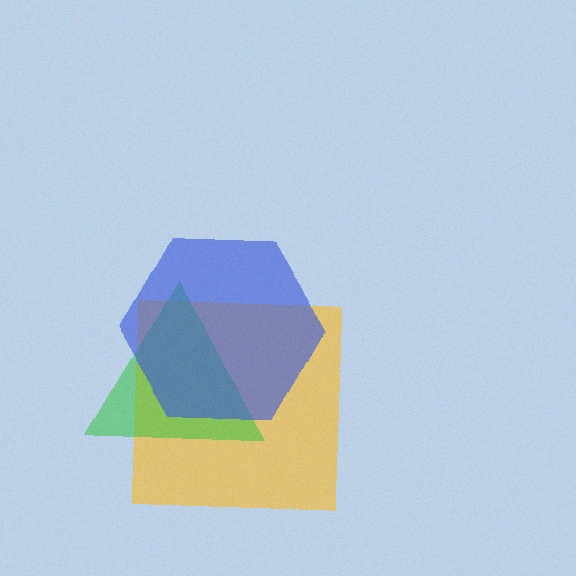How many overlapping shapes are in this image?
There are 3 overlapping shapes in the image.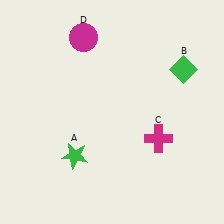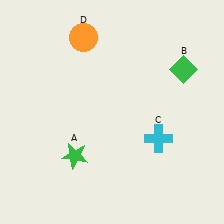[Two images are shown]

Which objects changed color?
C changed from magenta to cyan. D changed from magenta to orange.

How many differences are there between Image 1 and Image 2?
There are 2 differences between the two images.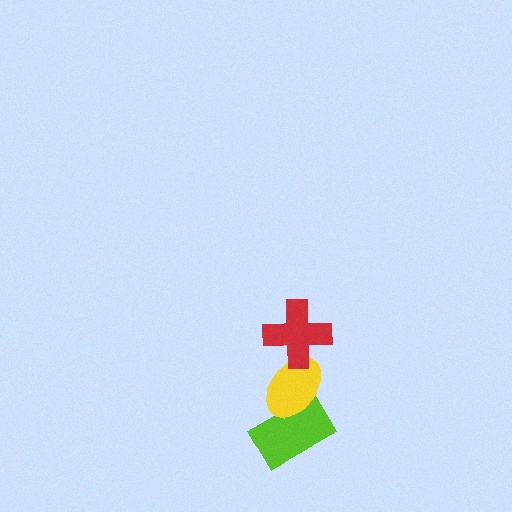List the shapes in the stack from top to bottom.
From top to bottom: the red cross, the yellow ellipse, the lime rectangle.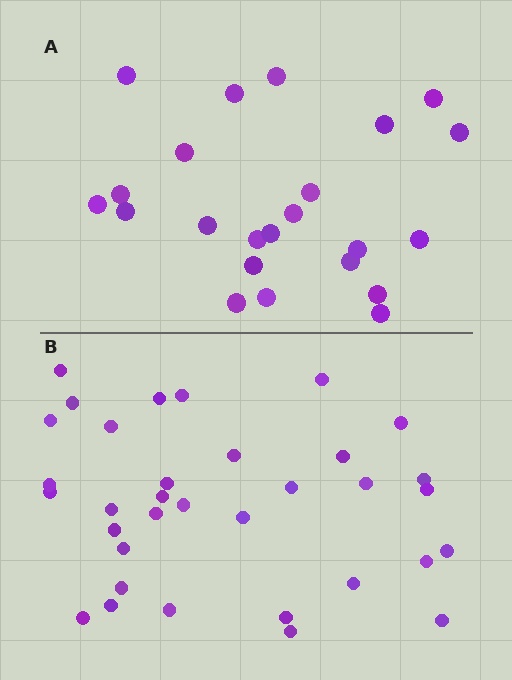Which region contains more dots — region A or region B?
Region B (the bottom region) has more dots.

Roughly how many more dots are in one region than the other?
Region B has roughly 12 or so more dots than region A.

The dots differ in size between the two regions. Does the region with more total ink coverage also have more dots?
No. Region A has more total ink coverage because its dots are larger, but region B actually contains more individual dots. Total area can be misleading — the number of items is what matters here.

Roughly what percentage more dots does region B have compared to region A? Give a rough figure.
About 50% more.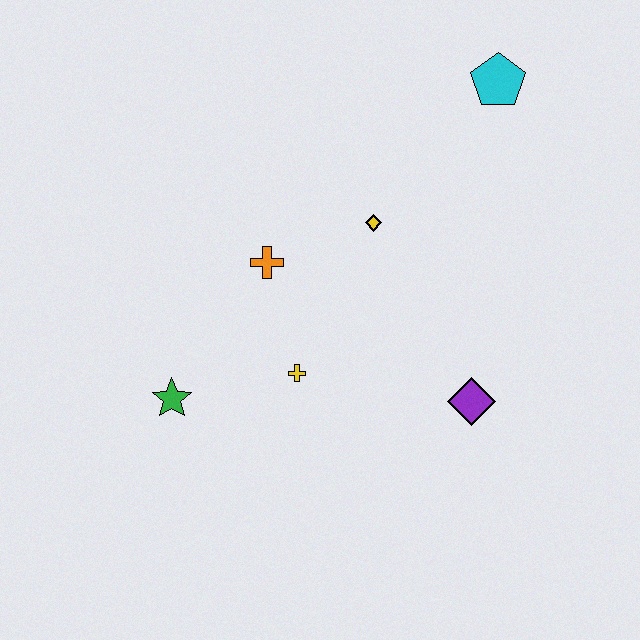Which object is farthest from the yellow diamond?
The green star is farthest from the yellow diamond.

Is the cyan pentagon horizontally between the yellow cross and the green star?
No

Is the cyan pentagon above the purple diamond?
Yes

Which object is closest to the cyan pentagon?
The yellow diamond is closest to the cyan pentagon.